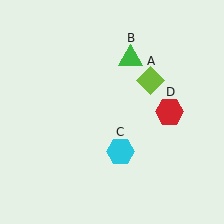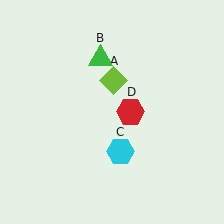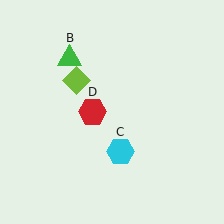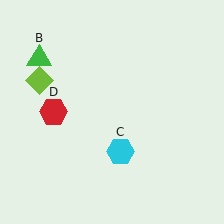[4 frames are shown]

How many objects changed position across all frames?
3 objects changed position: lime diamond (object A), green triangle (object B), red hexagon (object D).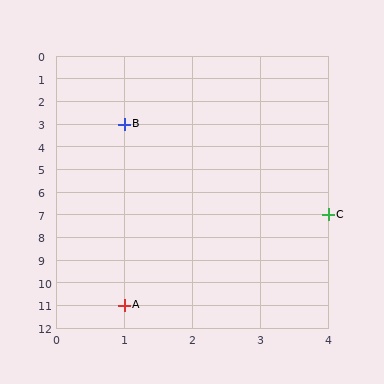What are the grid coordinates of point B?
Point B is at grid coordinates (1, 3).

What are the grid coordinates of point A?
Point A is at grid coordinates (1, 11).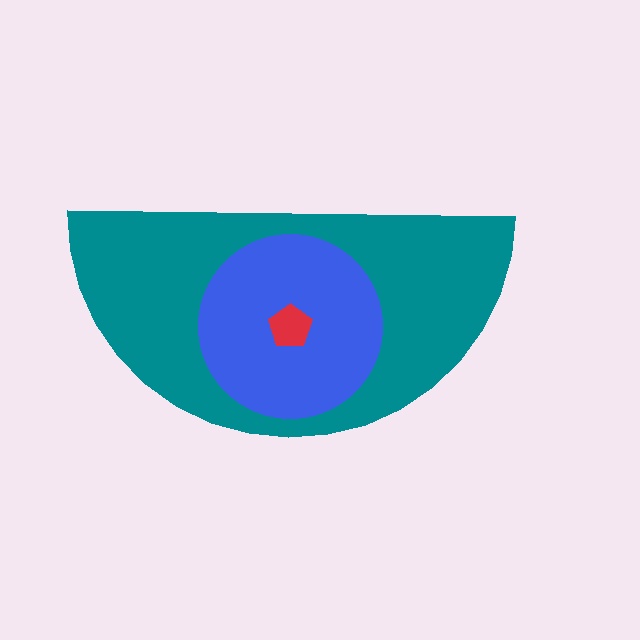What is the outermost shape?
The teal semicircle.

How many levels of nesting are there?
3.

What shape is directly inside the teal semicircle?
The blue circle.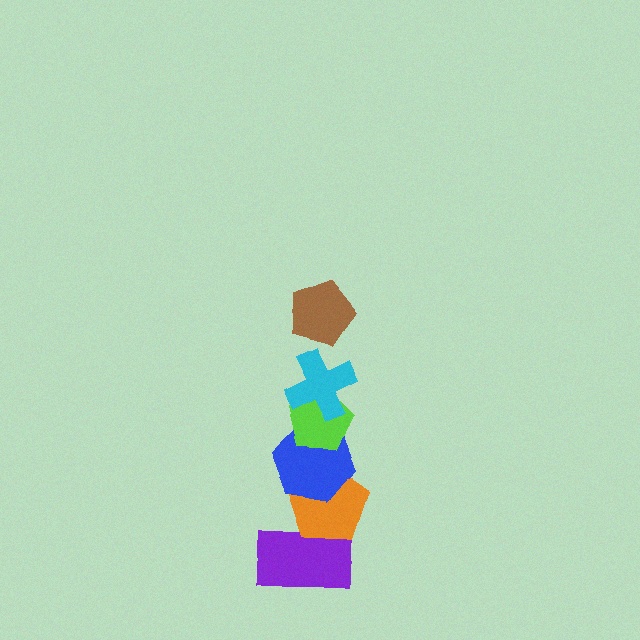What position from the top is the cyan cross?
The cyan cross is 2nd from the top.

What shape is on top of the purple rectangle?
The orange pentagon is on top of the purple rectangle.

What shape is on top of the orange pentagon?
The blue hexagon is on top of the orange pentagon.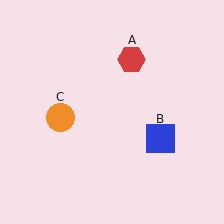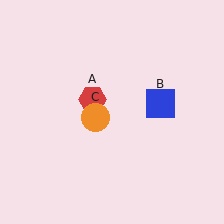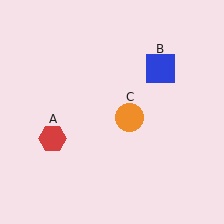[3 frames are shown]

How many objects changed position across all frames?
3 objects changed position: red hexagon (object A), blue square (object B), orange circle (object C).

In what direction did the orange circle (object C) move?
The orange circle (object C) moved right.